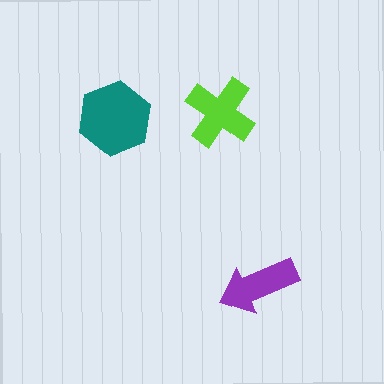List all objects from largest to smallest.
The teal hexagon, the lime cross, the purple arrow.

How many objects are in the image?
There are 3 objects in the image.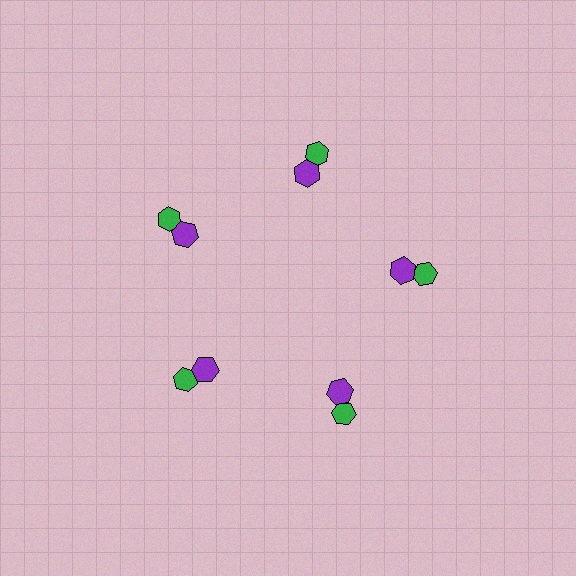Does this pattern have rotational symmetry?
Yes, this pattern has 5-fold rotational symmetry. It looks the same after rotating 72 degrees around the center.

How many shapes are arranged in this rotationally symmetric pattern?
There are 10 shapes, arranged in 5 groups of 2.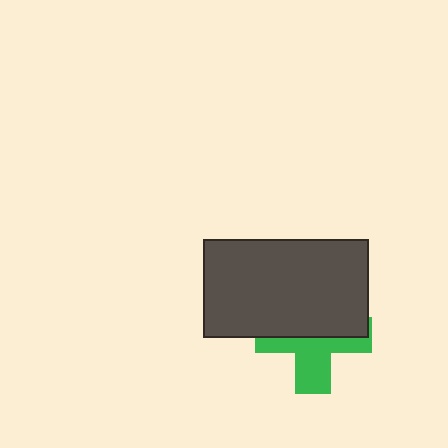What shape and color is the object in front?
The object in front is a dark gray rectangle.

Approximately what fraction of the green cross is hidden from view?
Roughly 53% of the green cross is hidden behind the dark gray rectangle.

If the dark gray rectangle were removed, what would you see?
You would see the complete green cross.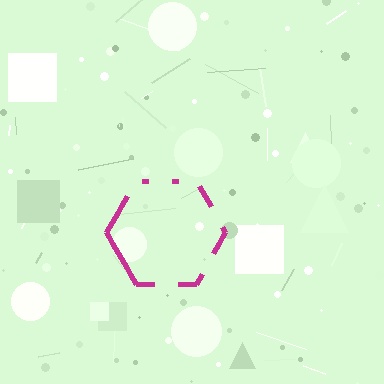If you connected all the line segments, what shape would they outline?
They would outline a hexagon.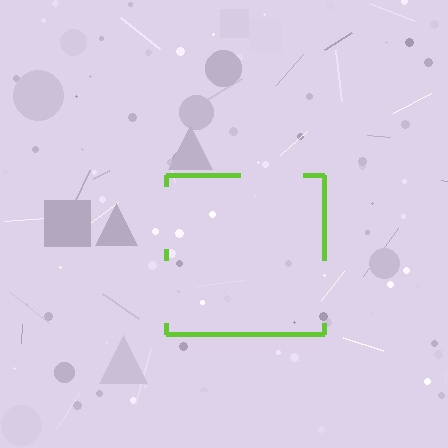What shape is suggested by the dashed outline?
The dashed outline suggests a square.